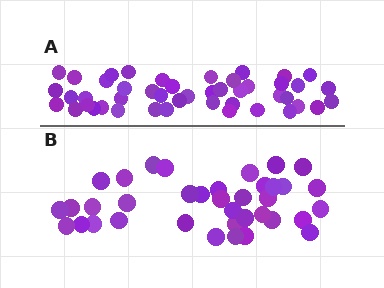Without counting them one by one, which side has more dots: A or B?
Region A (the top region) has more dots.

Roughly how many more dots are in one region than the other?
Region A has roughly 8 or so more dots than region B.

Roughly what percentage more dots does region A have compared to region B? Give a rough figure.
About 25% more.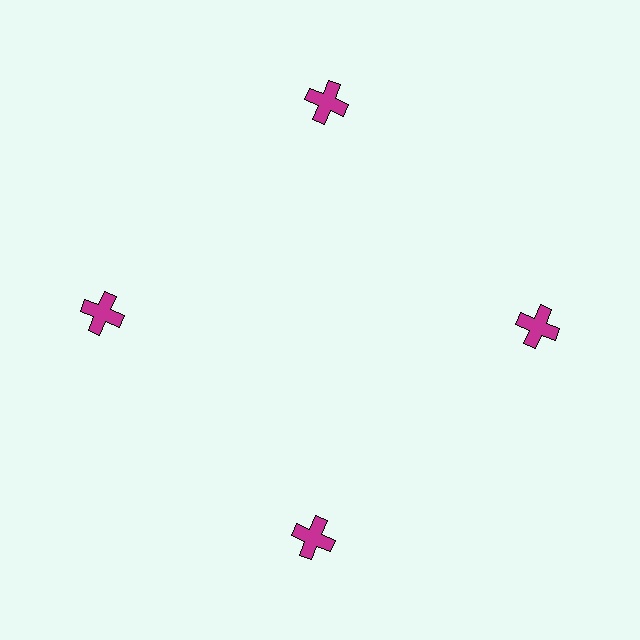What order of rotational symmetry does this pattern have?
This pattern has 4-fold rotational symmetry.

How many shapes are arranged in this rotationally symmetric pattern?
There are 4 shapes, arranged in 4 groups of 1.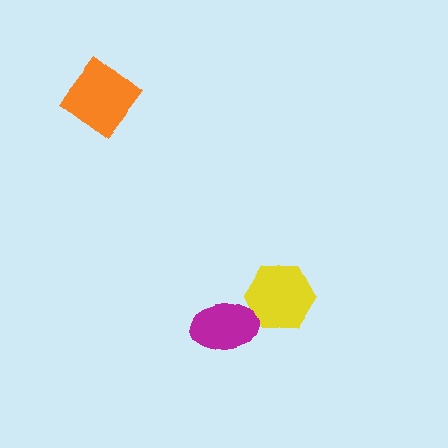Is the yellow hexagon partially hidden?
Yes, it is partially covered by another shape.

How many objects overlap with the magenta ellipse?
1 object overlaps with the magenta ellipse.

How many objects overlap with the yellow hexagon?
1 object overlaps with the yellow hexagon.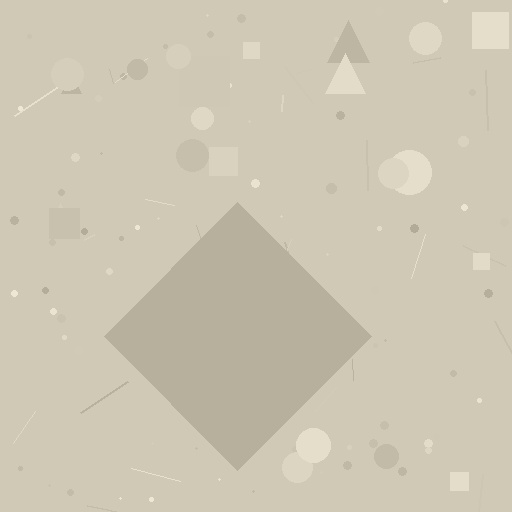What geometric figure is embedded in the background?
A diamond is embedded in the background.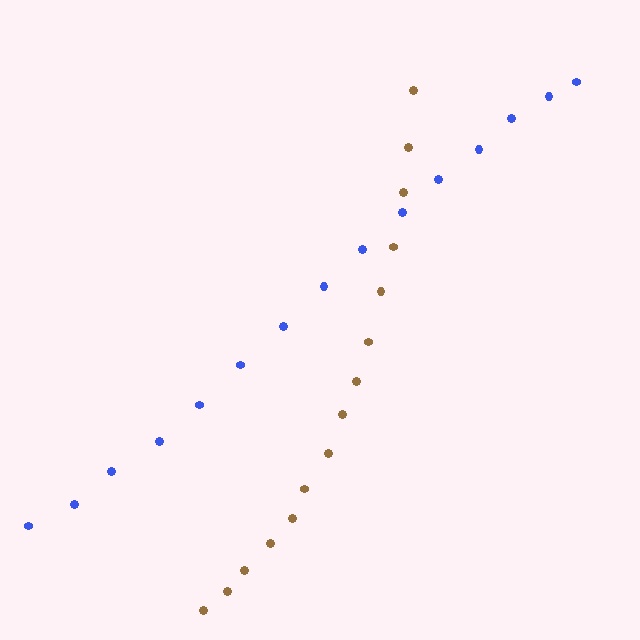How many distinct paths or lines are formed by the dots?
There are 2 distinct paths.